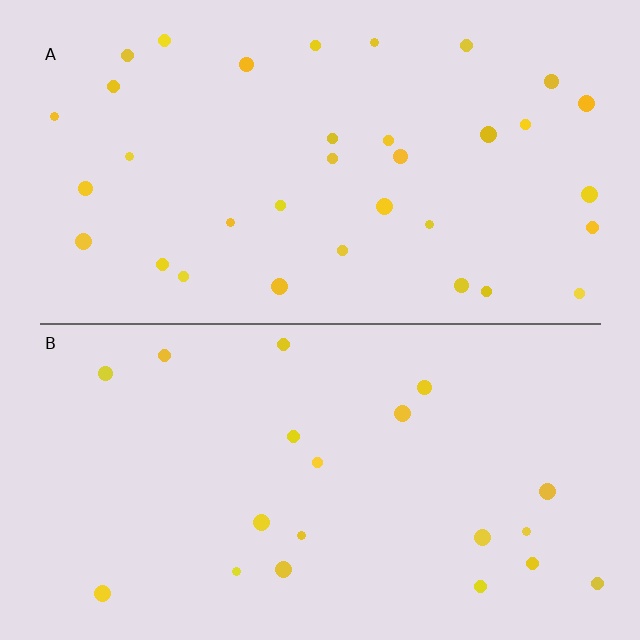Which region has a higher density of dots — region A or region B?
A (the top).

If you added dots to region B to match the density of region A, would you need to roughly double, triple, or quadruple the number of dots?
Approximately double.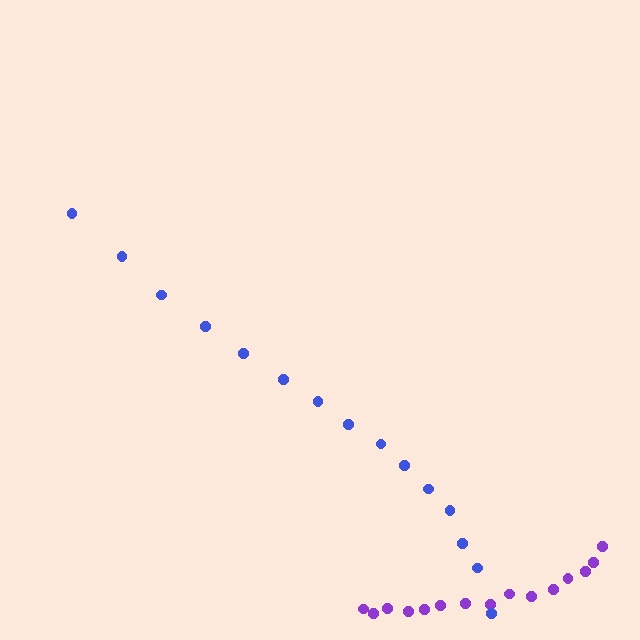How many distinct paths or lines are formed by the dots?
There are 2 distinct paths.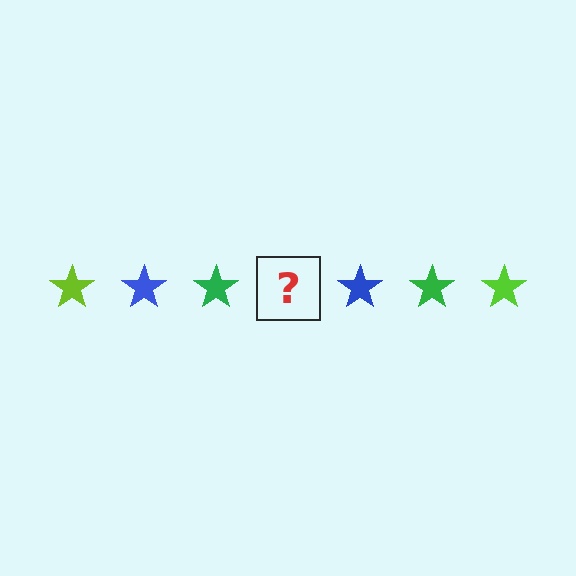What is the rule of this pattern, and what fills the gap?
The rule is that the pattern cycles through lime, blue, green stars. The gap should be filled with a lime star.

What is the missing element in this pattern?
The missing element is a lime star.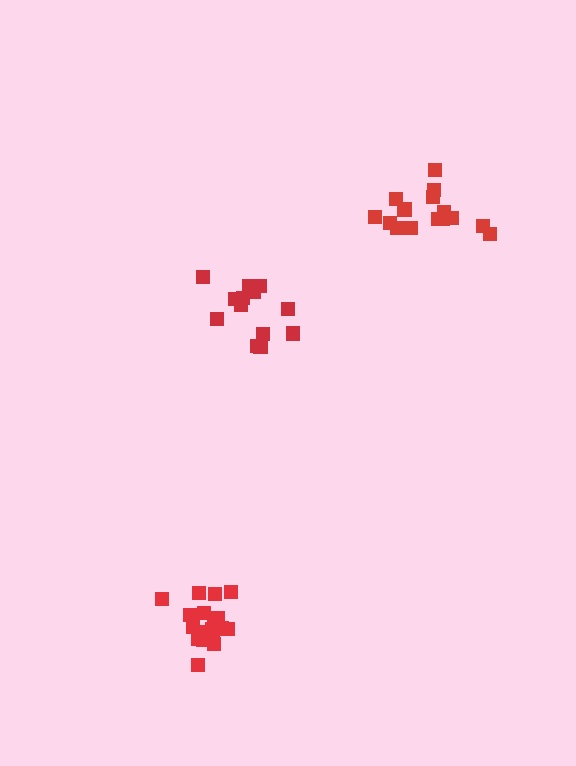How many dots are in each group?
Group 1: 15 dots, Group 2: 14 dots, Group 3: 19 dots (48 total).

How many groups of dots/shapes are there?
There are 3 groups.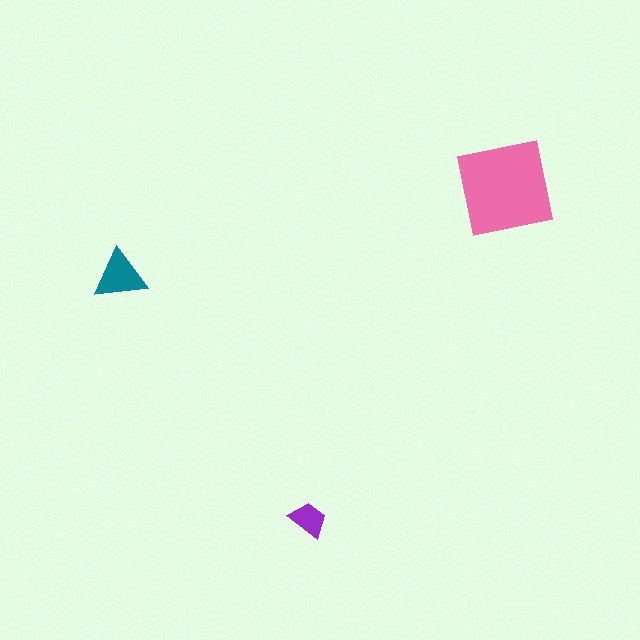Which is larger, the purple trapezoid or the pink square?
The pink square.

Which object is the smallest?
The purple trapezoid.